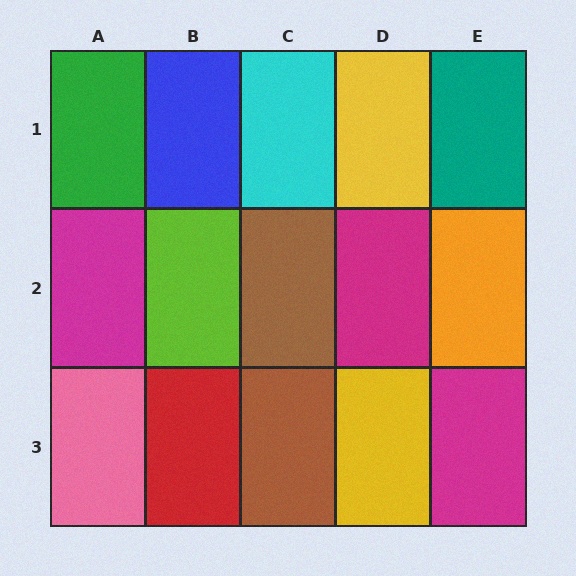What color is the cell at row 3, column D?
Yellow.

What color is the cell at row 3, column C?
Brown.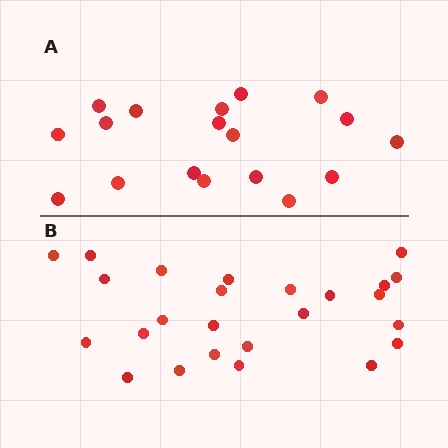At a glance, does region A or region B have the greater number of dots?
Region B (the bottom region) has more dots.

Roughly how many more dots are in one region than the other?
Region B has roughly 8 or so more dots than region A.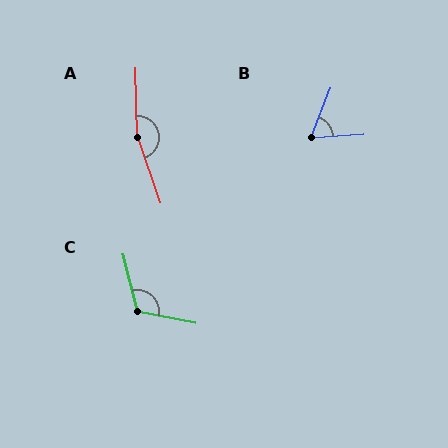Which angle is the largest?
A, at approximately 162 degrees.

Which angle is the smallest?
B, at approximately 64 degrees.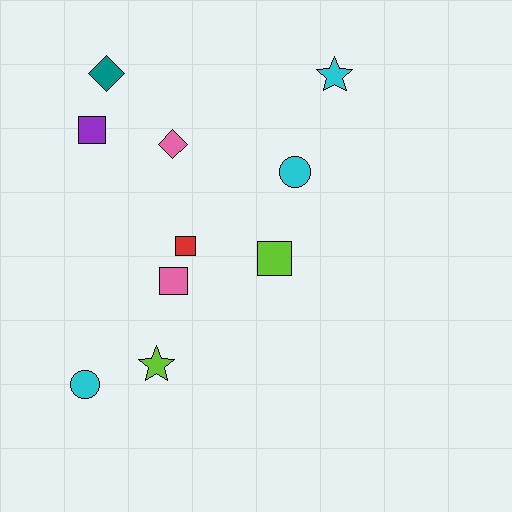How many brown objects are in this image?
There are no brown objects.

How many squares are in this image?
There are 4 squares.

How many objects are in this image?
There are 10 objects.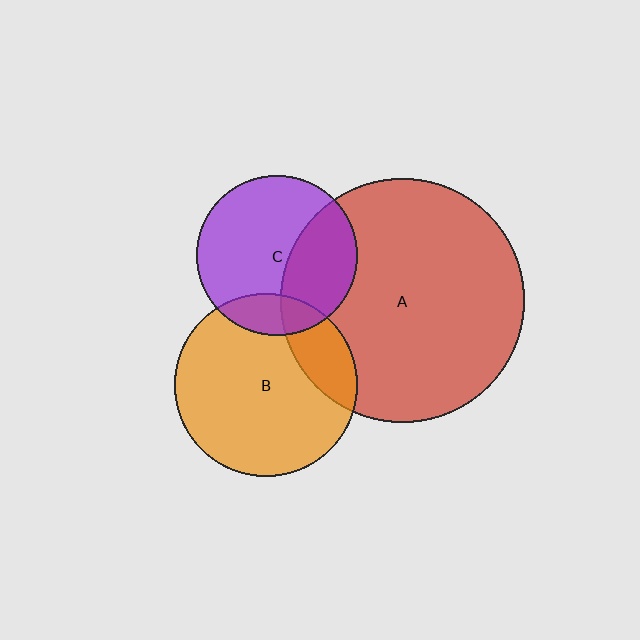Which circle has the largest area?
Circle A (red).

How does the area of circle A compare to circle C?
Approximately 2.3 times.